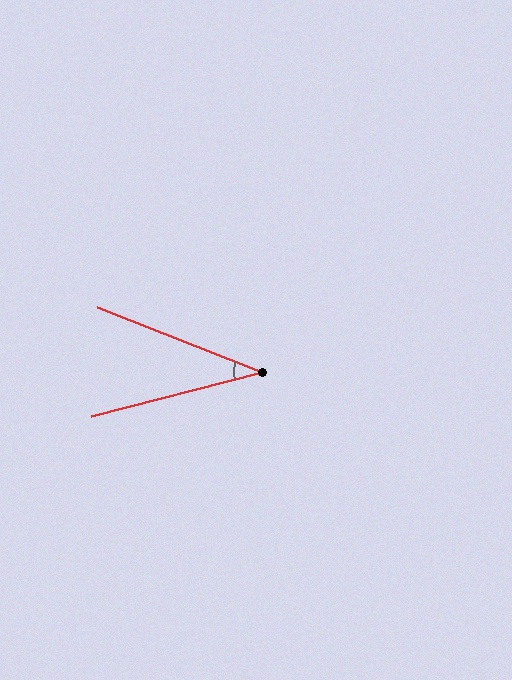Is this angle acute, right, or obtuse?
It is acute.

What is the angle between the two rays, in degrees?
Approximately 36 degrees.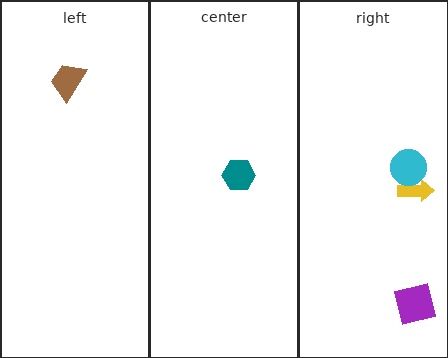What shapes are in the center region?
The teal hexagon.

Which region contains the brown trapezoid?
The left region.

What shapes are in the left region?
The brown trapezoid.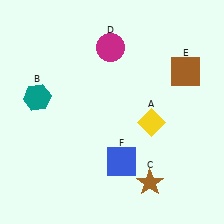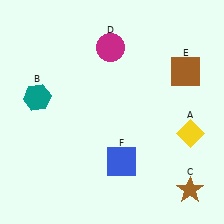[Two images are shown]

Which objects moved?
The objects that moved are: the yellow diamond (A), the brown star (C).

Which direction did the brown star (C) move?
The brown star (C) moved right.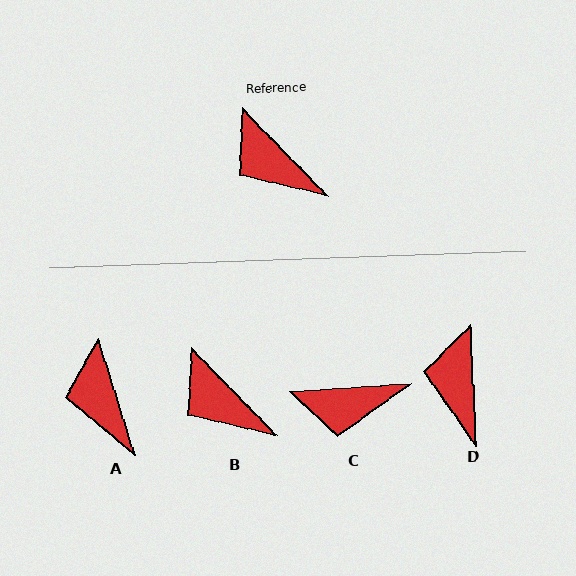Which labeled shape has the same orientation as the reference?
B.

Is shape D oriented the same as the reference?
No, it is off by about 42 degrees.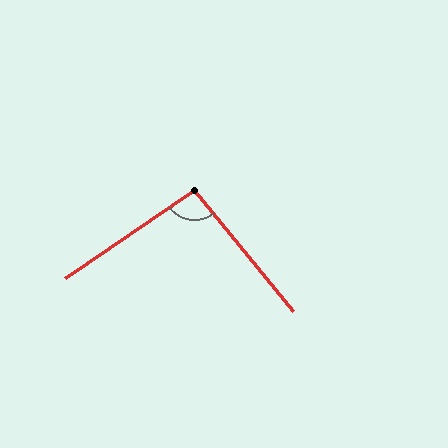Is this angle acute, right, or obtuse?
It is approximately a right angle.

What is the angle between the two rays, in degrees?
Approximately 95 degrees.